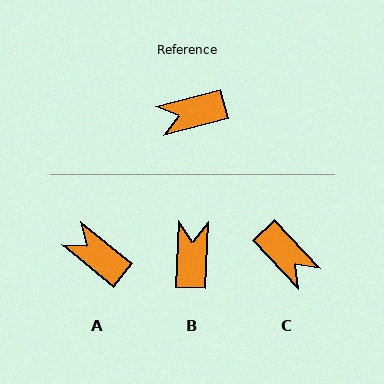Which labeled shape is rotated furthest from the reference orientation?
C, about 119 degrees away.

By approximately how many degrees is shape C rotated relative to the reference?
Approximately 119 degrees counter-clockwise.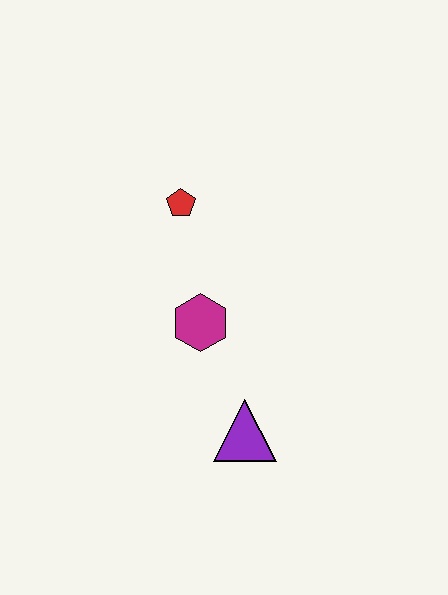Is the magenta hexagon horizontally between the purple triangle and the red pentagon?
Yes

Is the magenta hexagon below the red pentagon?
Yes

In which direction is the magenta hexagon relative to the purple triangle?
The magenta hexagon is above the purple triangle.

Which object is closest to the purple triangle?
The magenta hexagon is closest to the purple triangle.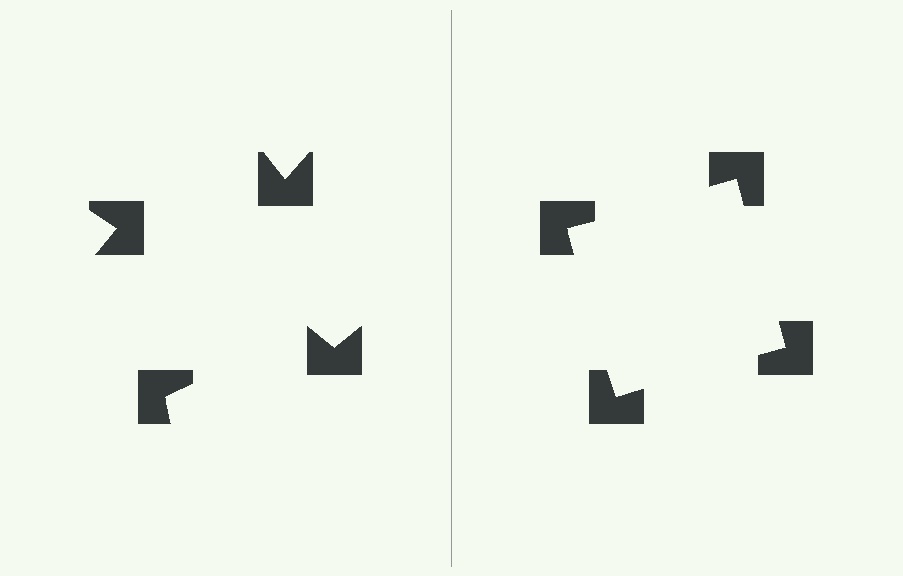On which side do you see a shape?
An illusory square appears on the right side. On the left side the wedge cuts are rotated, so no coherent shape forms.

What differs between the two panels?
The notched squares are positioned identically on both sides; only the wedge orientations differ. On the right they align to a square; on the left they are misaligned.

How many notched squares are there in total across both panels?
8 — 4 on each side.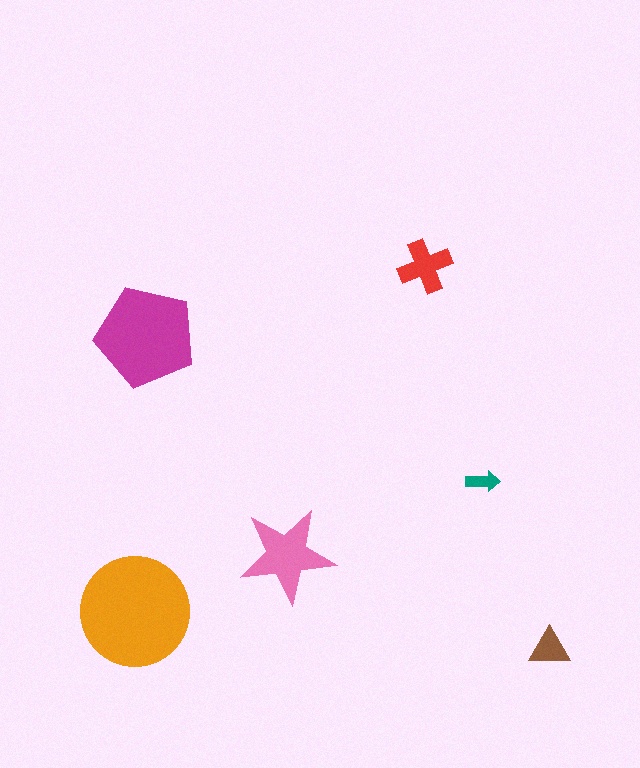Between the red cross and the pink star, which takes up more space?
The pink star.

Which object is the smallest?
The teal arrow.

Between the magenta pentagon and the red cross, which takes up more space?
The magenta pentagon.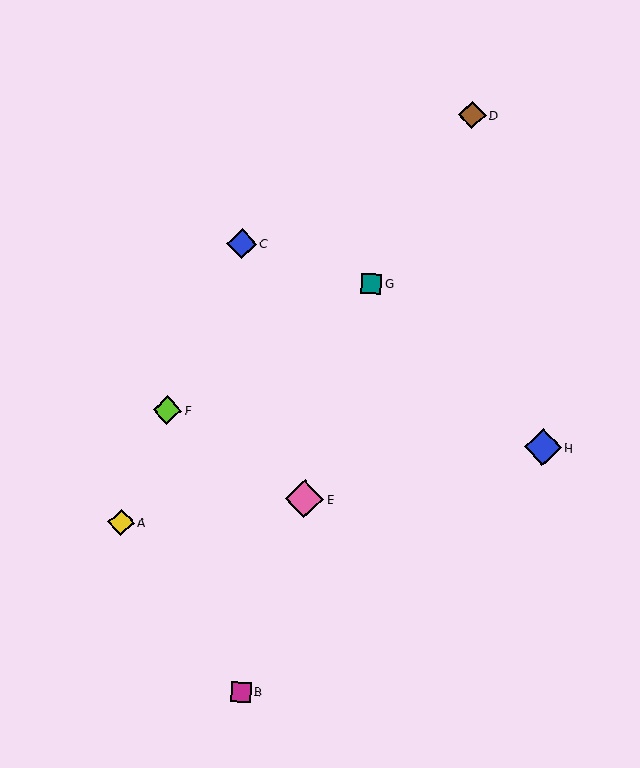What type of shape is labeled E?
Shape E is a pink diamond.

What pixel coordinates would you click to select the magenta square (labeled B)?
Click at (241, 692) to select the magenta square B.